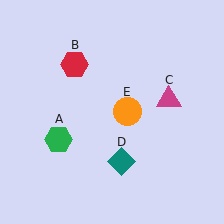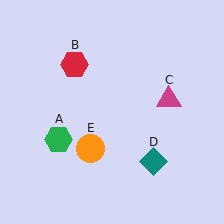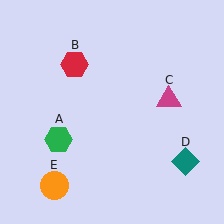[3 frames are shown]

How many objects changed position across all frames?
2 objects changed position: teal diamond (object D), orange circle (object E).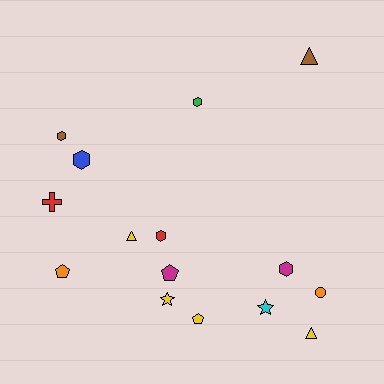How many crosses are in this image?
There is 1 cross.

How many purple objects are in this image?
There are no purple objects.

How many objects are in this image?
There are 15 objects.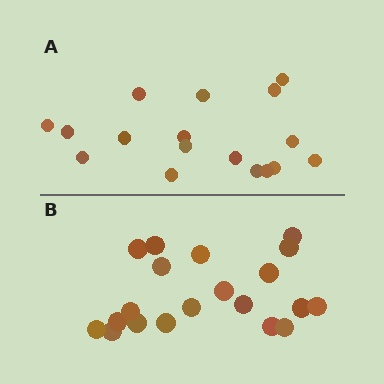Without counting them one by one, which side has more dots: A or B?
Region B (the bottom region) has more dots.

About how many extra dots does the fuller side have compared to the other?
Region B has just a few more — roughly 2 or 3 more dots than region A.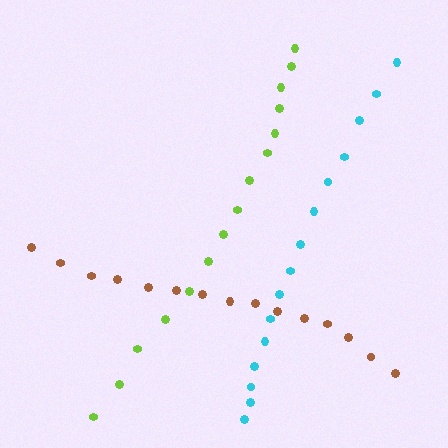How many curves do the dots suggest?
There are 3 distinct paths.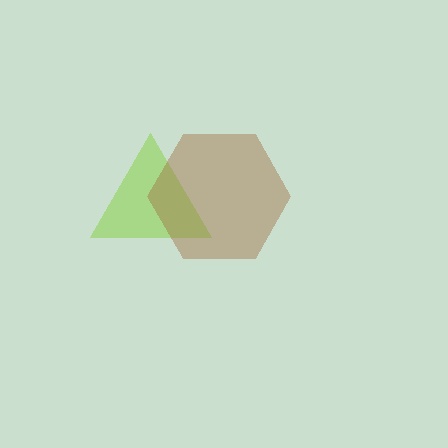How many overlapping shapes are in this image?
There are 2 overlapping shapes in the image.